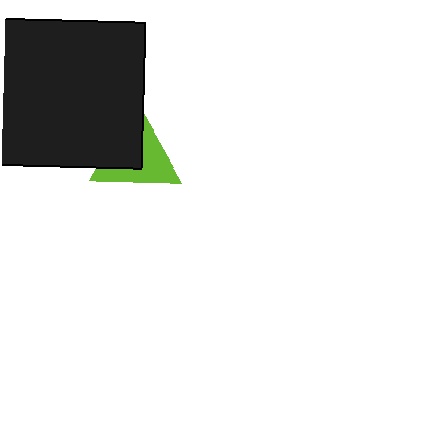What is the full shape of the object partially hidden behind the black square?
The partially hidden object is a lime triangle.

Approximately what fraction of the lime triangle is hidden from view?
Roughly 46% of the lime triangle is hidden behind the black square.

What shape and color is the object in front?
The object in front is a black square.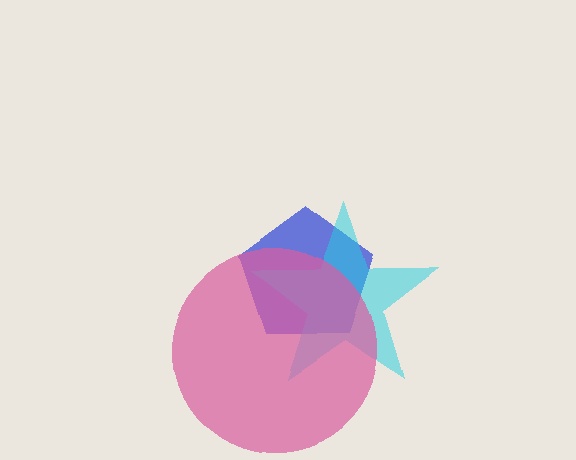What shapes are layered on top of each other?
The layered shapes are: a blue pentagon, a cyan star, a pink circle.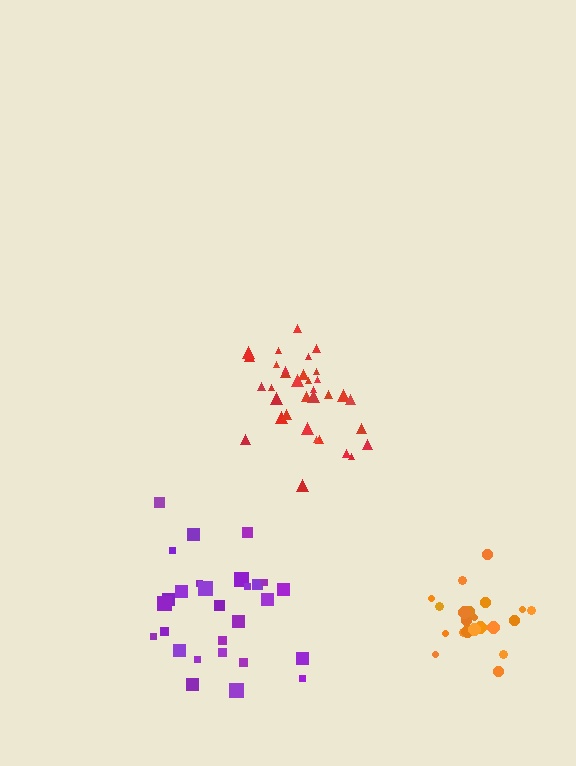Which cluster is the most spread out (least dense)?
Purple.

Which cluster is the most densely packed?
Orange.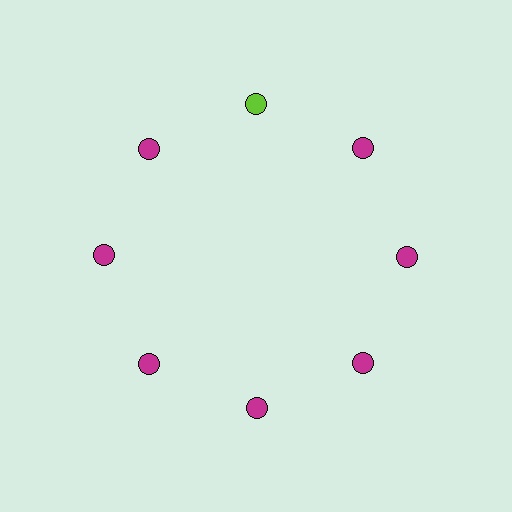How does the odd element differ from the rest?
It has a different color: lime instead of magenta.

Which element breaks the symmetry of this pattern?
The lime circle at roughly the 12 o'clock position breaks the symmetry. All other shapes are magenta circles.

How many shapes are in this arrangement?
There are 8 shapes arranged in a ring pattern.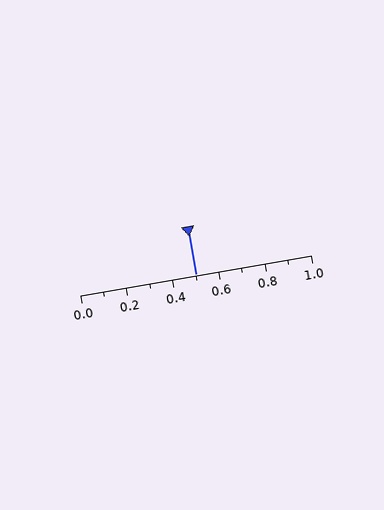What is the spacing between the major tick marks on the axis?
The major ticks are spaced 0.2 apart.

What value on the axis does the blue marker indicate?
The marker indicates approximately 0.5.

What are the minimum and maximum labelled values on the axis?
The axis runs from 0.0 to 1.0.